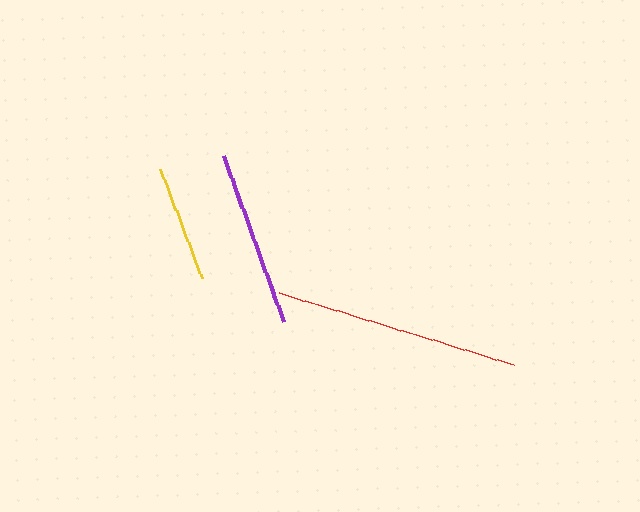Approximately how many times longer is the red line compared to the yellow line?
The red line is approximately 2.1 times the length of the yellow line.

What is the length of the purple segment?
The purple segment is approximately 177 pixels long.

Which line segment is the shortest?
The yellow line is the shortest at approximately 116 pixels.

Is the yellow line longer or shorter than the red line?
The red line is longer than the yellow line.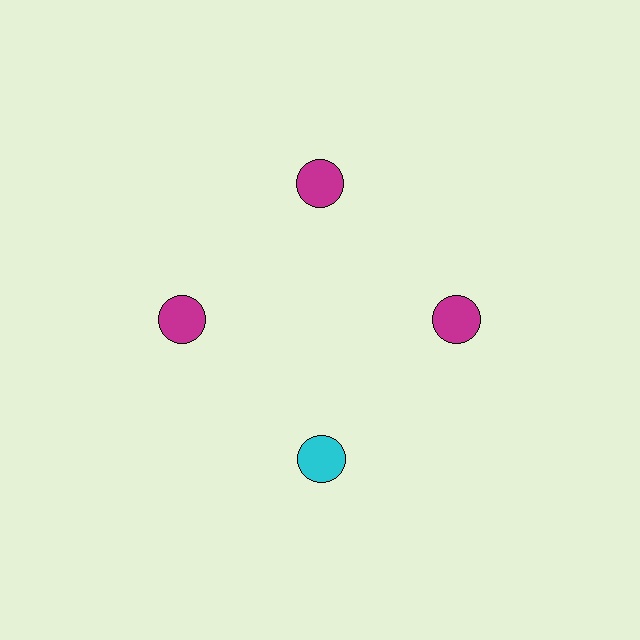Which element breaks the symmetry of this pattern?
The cyan circle at roughly the 6 o'clock position breaks the symmetry. All other shapes are magenta circles.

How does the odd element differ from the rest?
It has a different color: cyan instead of magenta.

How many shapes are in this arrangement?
There are 4 shapes arranged in a ring pattern.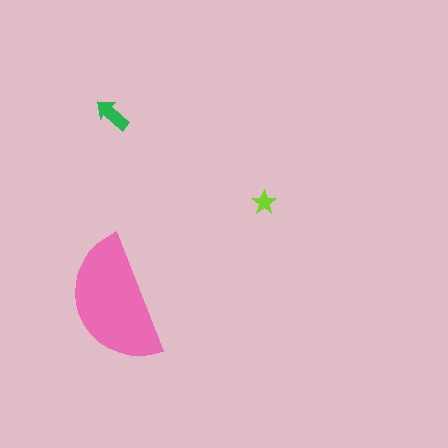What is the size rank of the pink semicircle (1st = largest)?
1st.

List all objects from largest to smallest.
The pink semicircle, the green arrow, the lime star.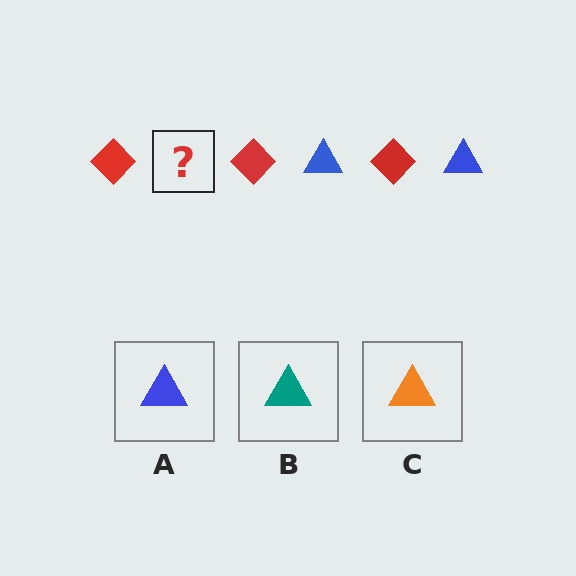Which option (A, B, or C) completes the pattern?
A.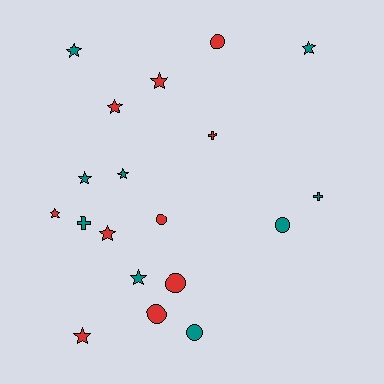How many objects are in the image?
There are 19 objects.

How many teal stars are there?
There are 5 teal stars.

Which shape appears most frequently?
Star, with 10 objects.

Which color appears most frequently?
Red, with 10 objects.